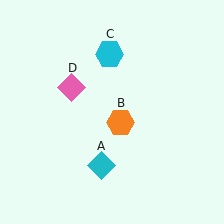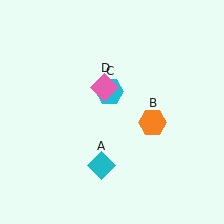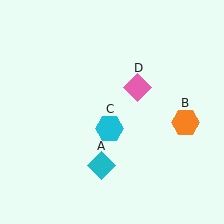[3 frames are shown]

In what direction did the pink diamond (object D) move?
The pink diamond (object D) moved right.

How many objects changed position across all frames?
3 objects changed position: orange hexagon (object B), cyan hexagon (object C), pink diamond (object D).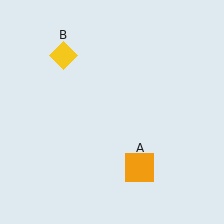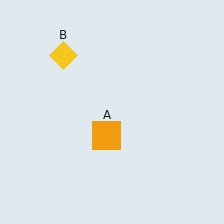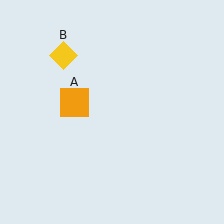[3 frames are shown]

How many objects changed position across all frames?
1 object changed position: orange square (object A).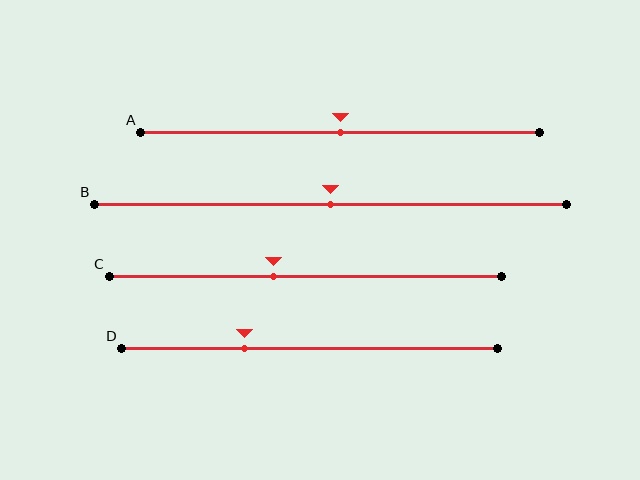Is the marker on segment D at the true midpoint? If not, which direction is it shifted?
No, the marker on segment D is shifted to the left by about 17% of the segment length.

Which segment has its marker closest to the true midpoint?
Segment A has its marker closest to the true midpoint.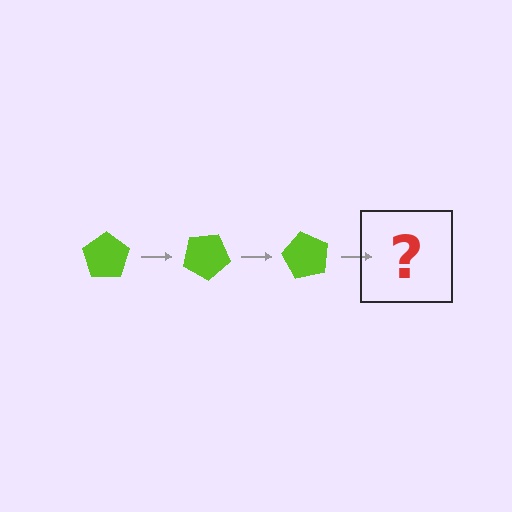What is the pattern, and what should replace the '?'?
The pattern is that the pentagon rotates 30 degrees each step. The '?' should be a lime pentagon rotated 90 degrees.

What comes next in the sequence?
The next element should be a lime pentagon rotated 90 degrees.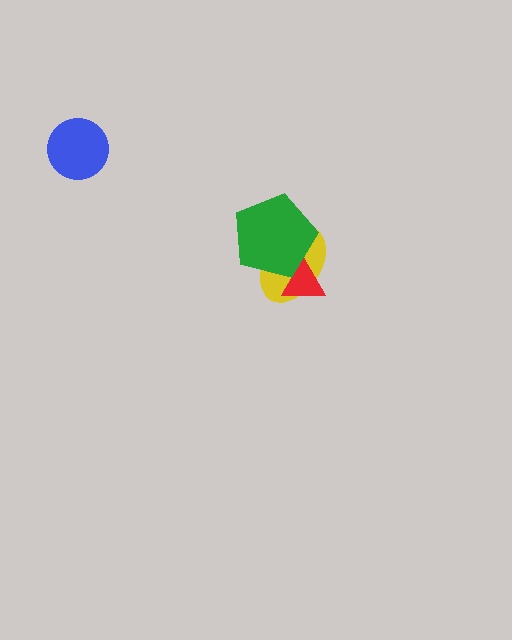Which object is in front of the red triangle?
The green pentagon is in front of the red triangle.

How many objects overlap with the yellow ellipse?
2 objects overlap with the yellow ellipse.